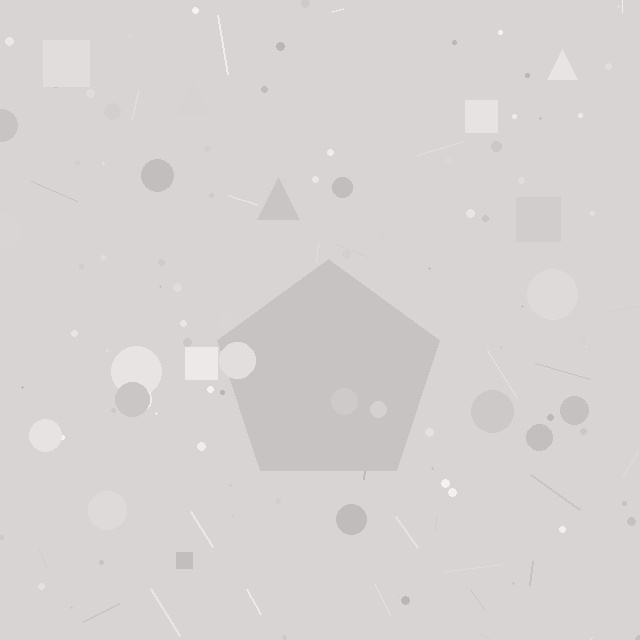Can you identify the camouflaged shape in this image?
The camouflaged shape is a pentagon.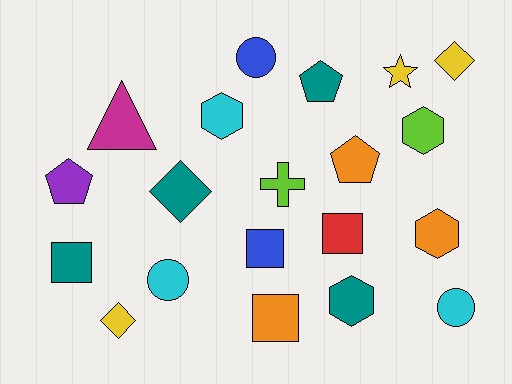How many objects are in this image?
There are 20 objects.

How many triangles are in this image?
There is 1 triangle.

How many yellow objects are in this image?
There are 3 yellow objects.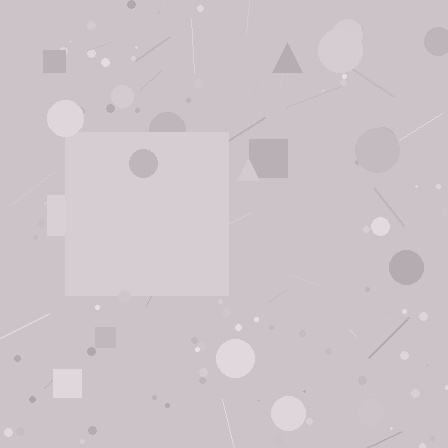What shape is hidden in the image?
A square is hidden in the image.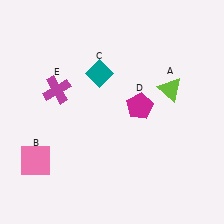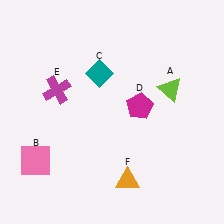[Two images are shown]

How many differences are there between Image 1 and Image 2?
There is 1 difference between the two images.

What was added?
An orange triangle (F) was added in Image 2.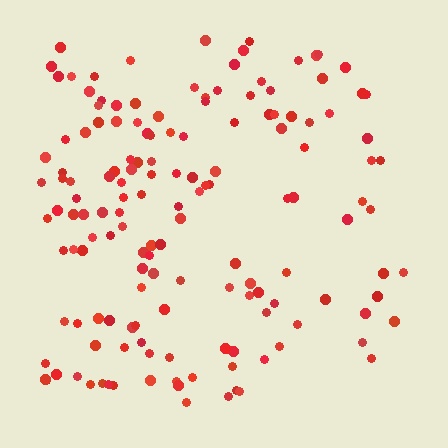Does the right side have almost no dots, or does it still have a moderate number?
Still a moderate number, just noticeably fewer than the left.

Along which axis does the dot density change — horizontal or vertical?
Horizontal.